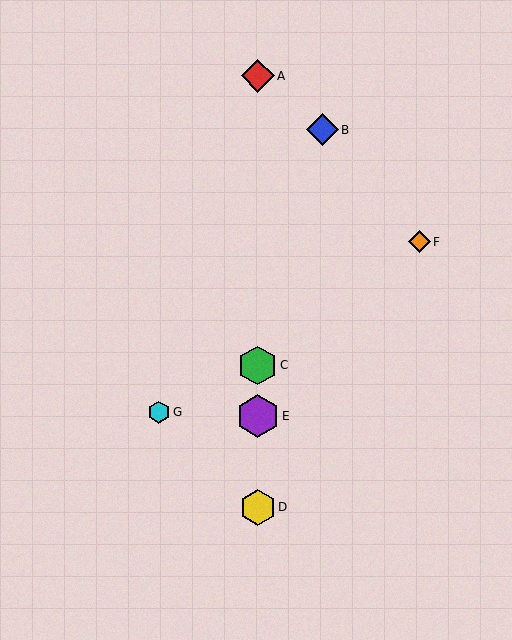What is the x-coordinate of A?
Object A is at x≈258.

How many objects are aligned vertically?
4 objects (A, C, D, E) are aligned vertically.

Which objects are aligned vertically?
Objects A, C, D, E are aligned vertically.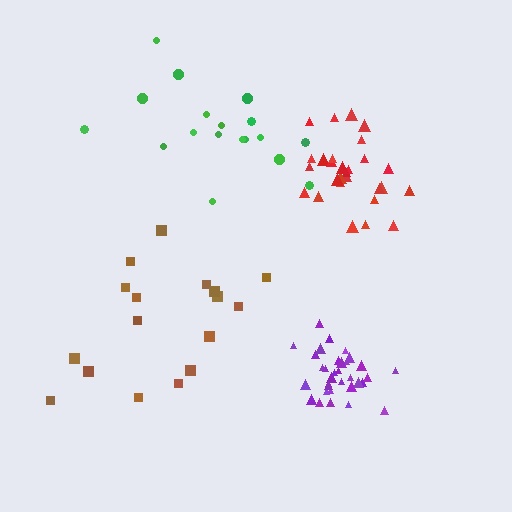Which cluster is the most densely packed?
Purple.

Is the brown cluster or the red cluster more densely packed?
Red.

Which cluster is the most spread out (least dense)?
Brown.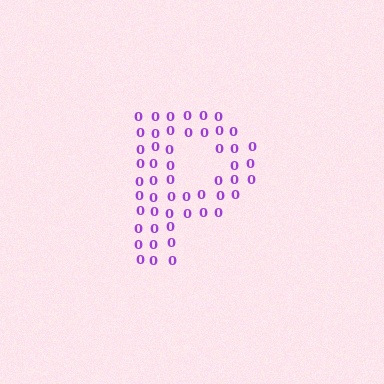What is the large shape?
The large shape is the letter P.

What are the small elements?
The small elements are digit 0's.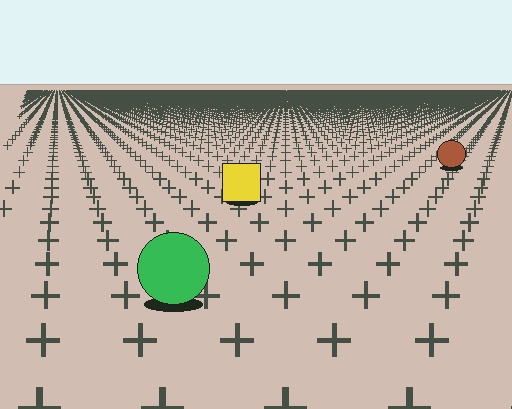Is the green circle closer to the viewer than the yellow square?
Yes. The green circle is closer — you can tell from the texture gradient: the ground texture is coarser near it.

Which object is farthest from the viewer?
The brown circle is farthest from the viewer. It appears smaller and the ground texture around it is denser.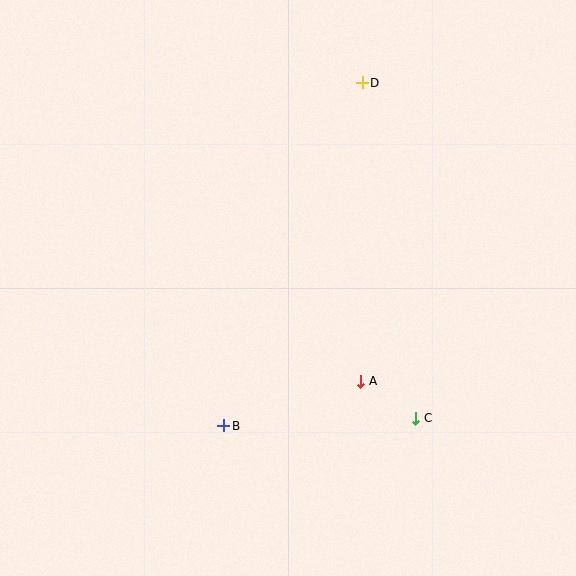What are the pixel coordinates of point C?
Point C is at (416, 418).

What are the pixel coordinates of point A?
Point A is at (361, 381).